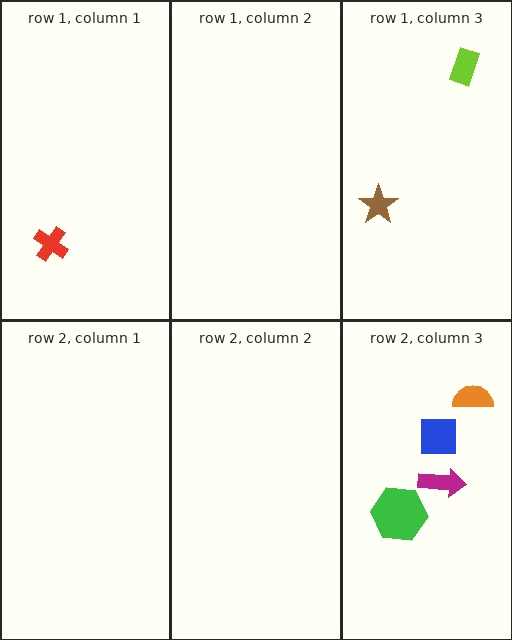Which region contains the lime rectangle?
The row 1, column 3 region.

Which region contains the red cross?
The row 1, column 1 region.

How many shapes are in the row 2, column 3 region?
4.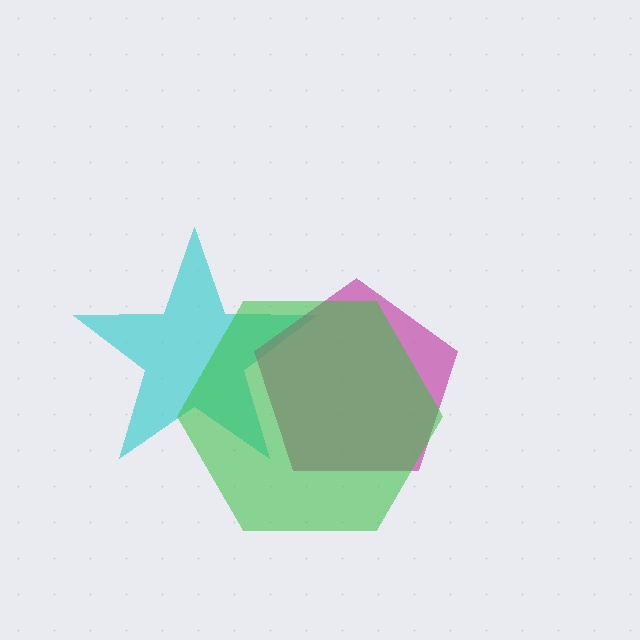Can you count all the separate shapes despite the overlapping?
Yes, there are 3 separate shapes.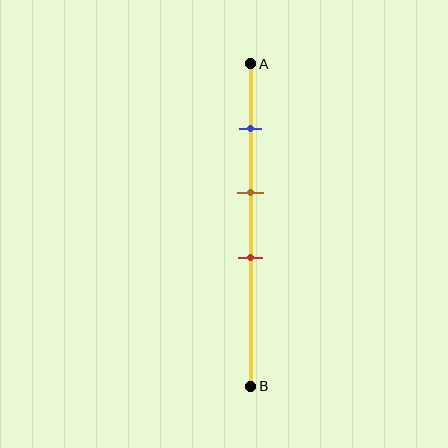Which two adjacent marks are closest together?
The brown and red marks are the closest adjacent pair.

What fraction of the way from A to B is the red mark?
The red mark is approximately 60% (0.6) of the way from A to B.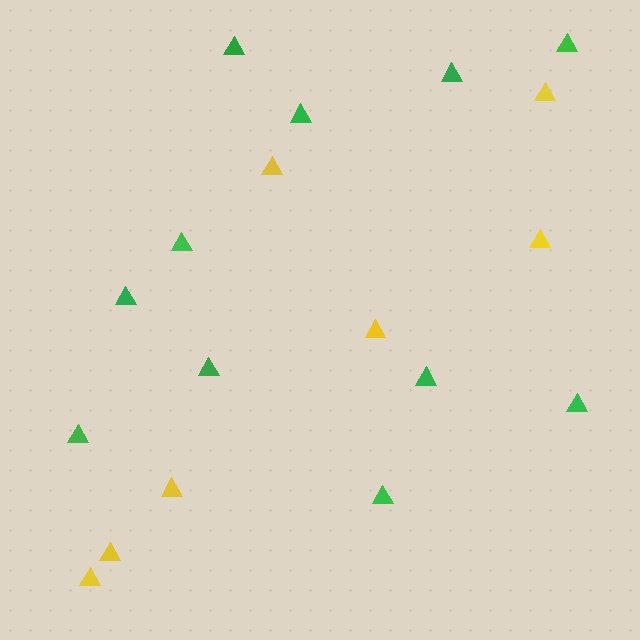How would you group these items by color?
There are 2 groups: one group of green triangles (11) and one group of yellow triangles (7).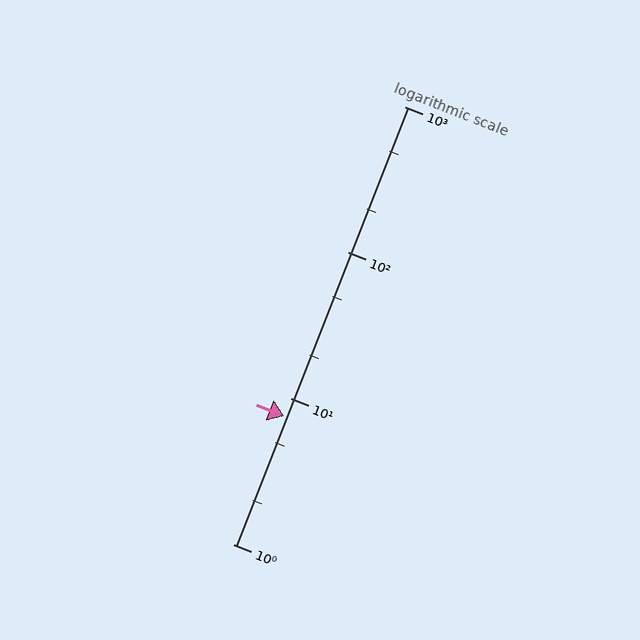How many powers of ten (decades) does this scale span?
The scale spans 3 decades, from 1 to 1000.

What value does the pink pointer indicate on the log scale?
The pointer indicates approximately 7.6.